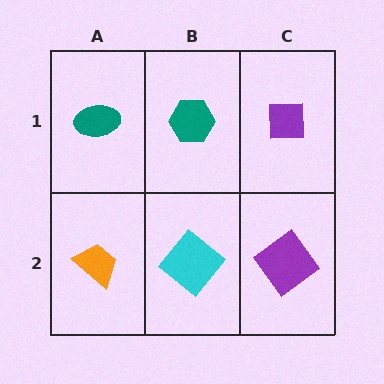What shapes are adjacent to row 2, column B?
A teal hexagon (row 1, column B), an orange trapezoid (row 2, column A), a purple diamond (row 2, column C).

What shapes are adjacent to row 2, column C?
A purple square (row 1, column C), a cyan diamond (row 2, column B).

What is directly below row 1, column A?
An orange trapezoid.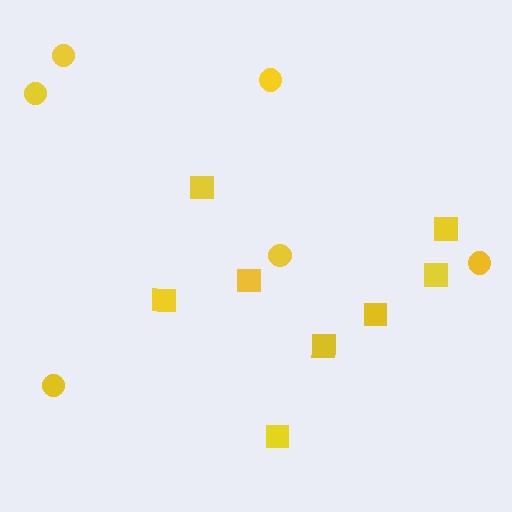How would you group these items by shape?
There are 2 groups: one group of circles (6) and one group of squares (8).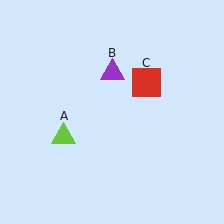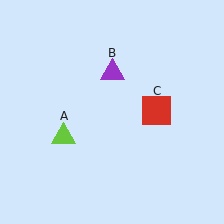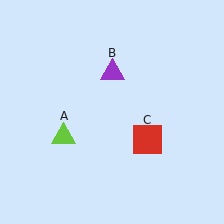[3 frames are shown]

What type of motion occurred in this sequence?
The red square (object C) rotated clockwise around the center of the scene.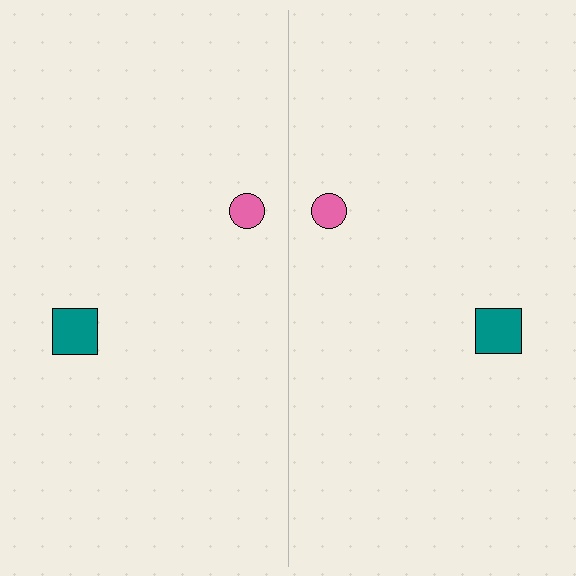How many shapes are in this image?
There are 4 shapes in this image.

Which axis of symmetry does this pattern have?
The pattern has a vertical axis of symmetry running through the center of the image.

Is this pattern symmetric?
Yes, this pattern has bilateral (reflection) symmetry.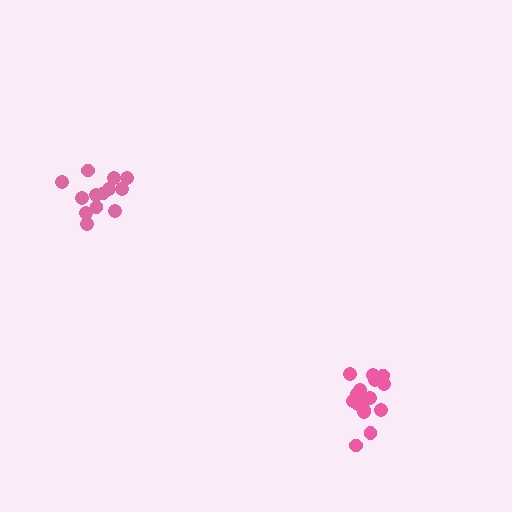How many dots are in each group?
Group 1: 13 dots, Group 2: 16 dots (29 total).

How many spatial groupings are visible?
There are 2 spatial groupings.